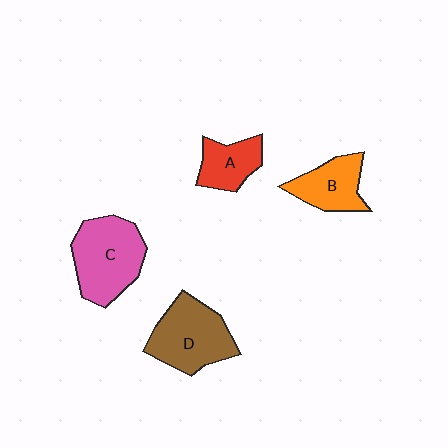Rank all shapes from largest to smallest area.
From largest to smallest: C (pink), D (brown), B (orange), A (red).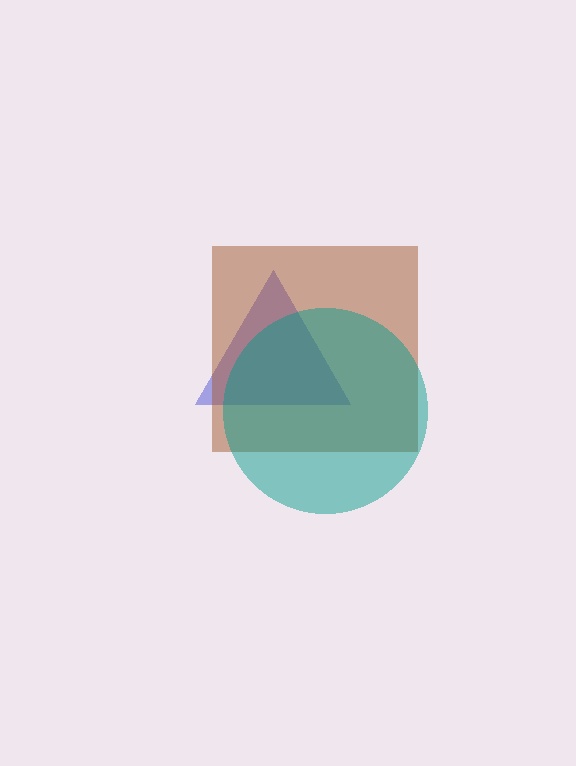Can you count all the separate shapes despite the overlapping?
Yes, there are 3 separate shapes.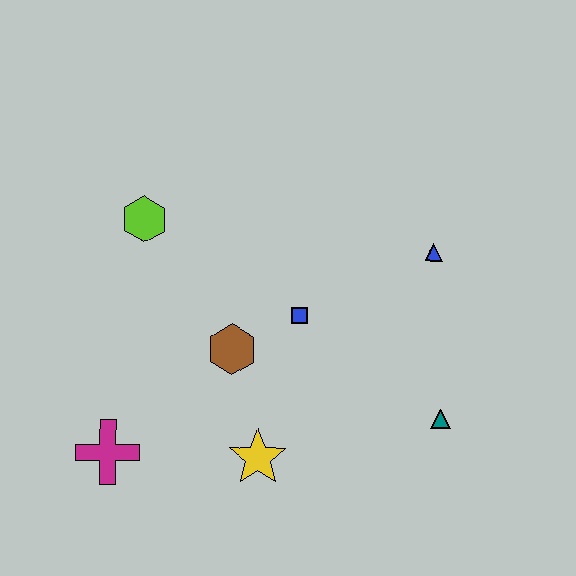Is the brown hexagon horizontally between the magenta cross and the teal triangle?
Yes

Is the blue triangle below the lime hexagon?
Yes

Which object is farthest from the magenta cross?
The blue triangle is farthest from the magenta cross.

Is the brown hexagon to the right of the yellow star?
No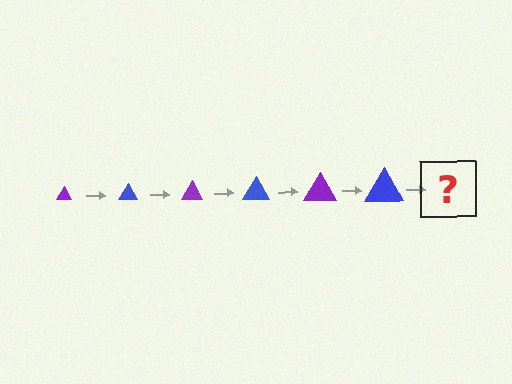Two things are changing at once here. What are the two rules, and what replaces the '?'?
The two rules are that the triangle grows larger each step and the color cycles through purple and blue. The '?' should be a purple triangle, larger than the previous one.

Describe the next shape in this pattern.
It should be a purple triangle, larger than the previous one.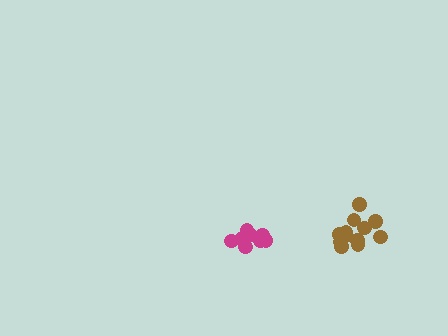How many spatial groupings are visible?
There are 2 spatial groupings.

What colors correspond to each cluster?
The clusters are colored: brown, magenta.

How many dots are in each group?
Group 1: 12 dots, Group 2: 8 dots (20 total).